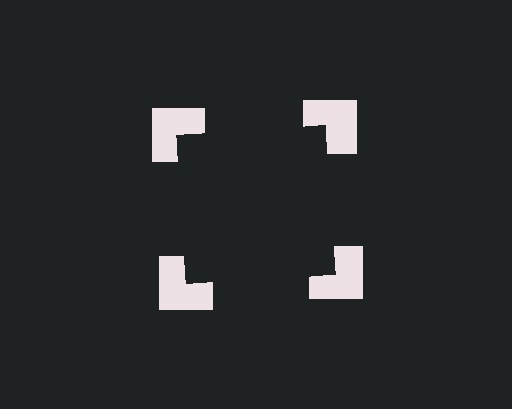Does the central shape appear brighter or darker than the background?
It typically appears slightly darker than the background, even though no actual brightness change is drawn.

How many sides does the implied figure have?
4 sides.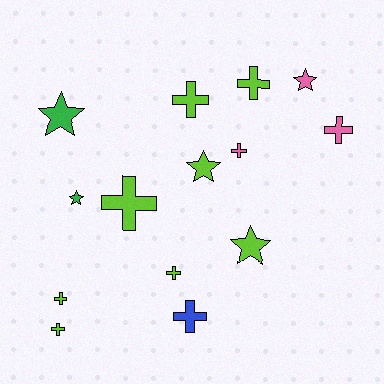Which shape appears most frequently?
Cross, with 9 objects.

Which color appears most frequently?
Lime, with 8 objects.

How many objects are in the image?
There are 14 objects.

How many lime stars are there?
There are 2 lime stars.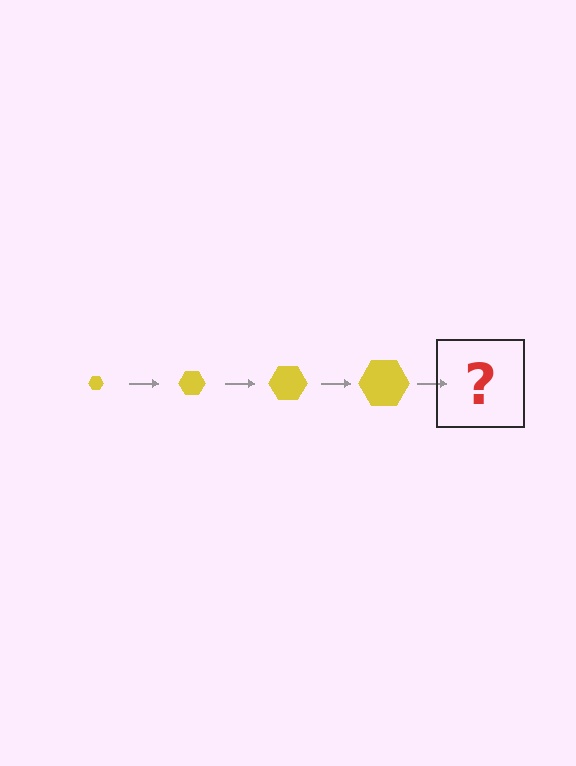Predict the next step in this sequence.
The next step is a yellow hexagon, larger than the previous one.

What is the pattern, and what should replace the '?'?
The pattern is that the hexagon gets progressively larger each step. The '?' should be a yellow hexagon, larger than the previous one.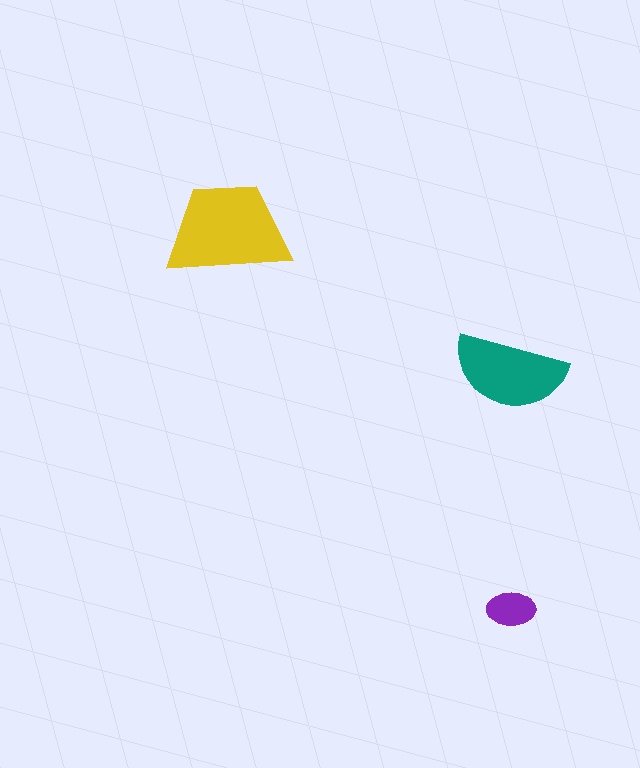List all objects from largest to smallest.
The yellow trapezoid, the teal semicircle, the purple ellipse.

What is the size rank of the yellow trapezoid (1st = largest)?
1st.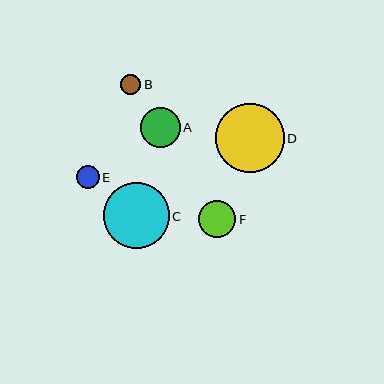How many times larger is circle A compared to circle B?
Circle A is approximately 2.0 times the size of circle B.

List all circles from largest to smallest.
From largest to smallest: D, C, A, F, E, B.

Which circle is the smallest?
Circle B is the smallest with a size of approximately 20 pixels.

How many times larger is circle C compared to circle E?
Circle C is approximately 2.8 times the size of circle E.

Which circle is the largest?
Circle D is the largest with a size of approximately 69 pixels.